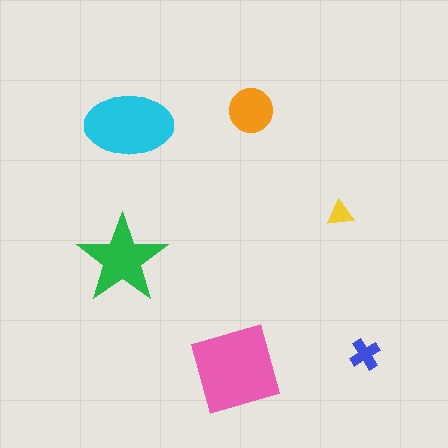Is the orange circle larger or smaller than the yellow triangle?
Larger.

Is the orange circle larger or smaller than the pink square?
Smaller.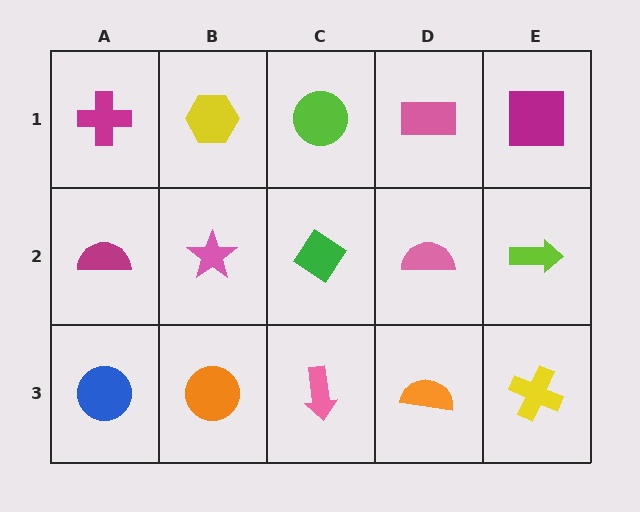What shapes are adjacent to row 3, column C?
A green diamond (row 2, column C), an orange circle (row 3, column B), an orange semicircle (row 3, column D).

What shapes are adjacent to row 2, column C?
A lime circle (row 1, column C), a pink arrow (row 3, column C), a pink star (row 2, column B), a pink semicircle (row 2, column D).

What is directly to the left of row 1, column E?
A pink rectangle.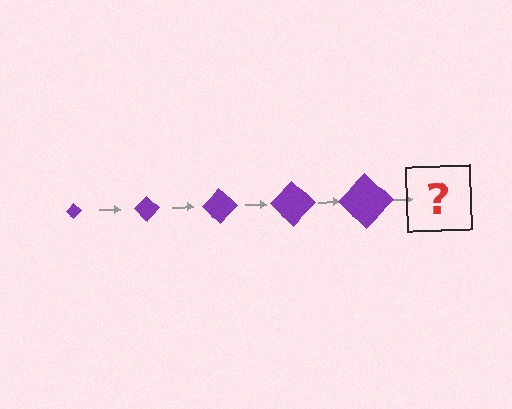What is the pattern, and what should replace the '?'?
The pattern is that the diamond gets progressively larger each step. The '?' should be a purple diamond, larger than the previous one.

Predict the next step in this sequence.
The next step is a purple diamond, larger than the previous one.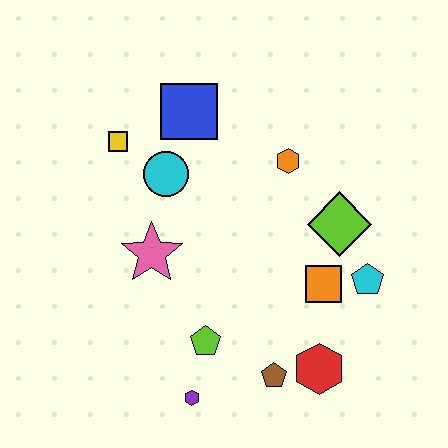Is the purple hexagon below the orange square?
Yes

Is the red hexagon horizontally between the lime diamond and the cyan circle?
Yes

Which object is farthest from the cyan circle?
The red hexagon is farthest from the cyan circle.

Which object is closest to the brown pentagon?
The red hexagon is closest to the brown pentagon.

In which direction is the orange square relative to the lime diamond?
The orange square is below the lime diamond.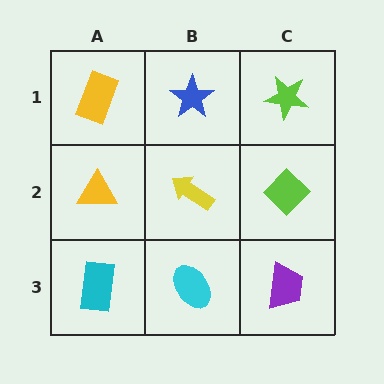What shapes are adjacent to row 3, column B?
A yellow arrow (row 2, column B), a cyan rectangle (row 3, column A), a purple trapezoid (row 3, column C).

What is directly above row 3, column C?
A lime diamond.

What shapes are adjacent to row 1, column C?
A lime diamond (row 2, column C), a blue star (row 1, column B).